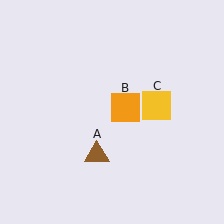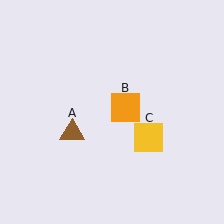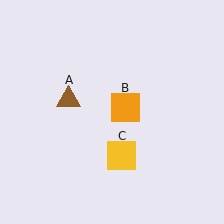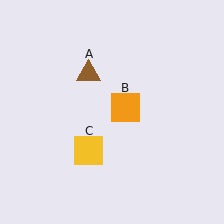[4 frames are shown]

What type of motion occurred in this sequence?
The brown triangle (object A), yellow square (object C) rotated clockwise around the center of the scene.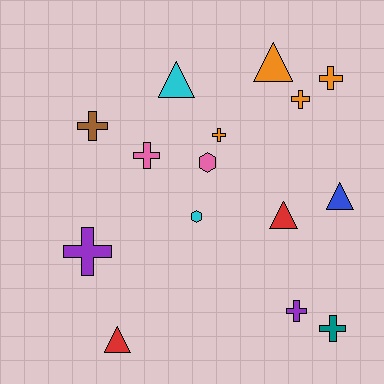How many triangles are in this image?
There are 5 triangles.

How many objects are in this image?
There are 15 objects.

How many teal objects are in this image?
There is 1 teal object.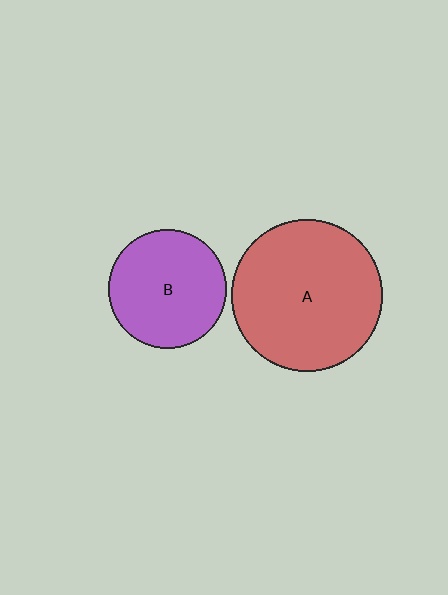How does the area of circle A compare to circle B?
Approximately 1.6 times.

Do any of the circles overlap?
No, none of the circles overlap.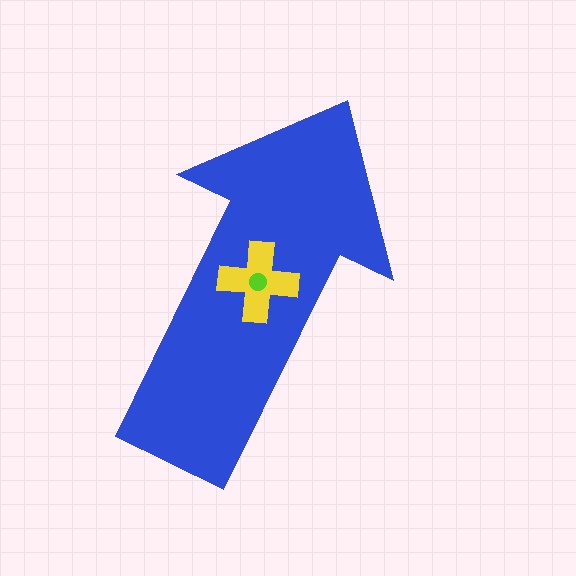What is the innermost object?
The lime circle.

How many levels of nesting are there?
3.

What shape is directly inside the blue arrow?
The yellow cross.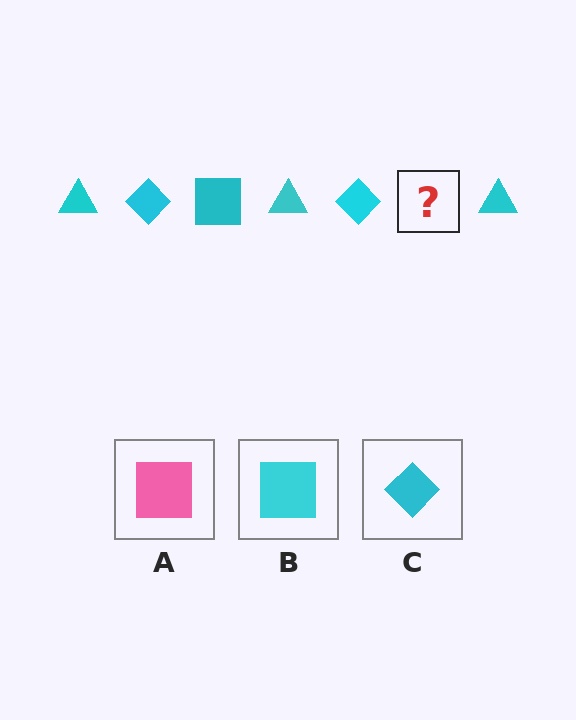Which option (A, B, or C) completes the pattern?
B.